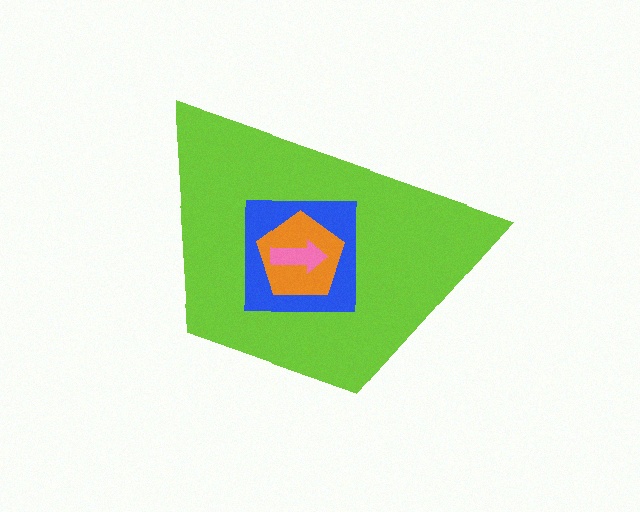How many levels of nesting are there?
4.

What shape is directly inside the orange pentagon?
The pink arrow.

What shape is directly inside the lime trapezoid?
The blue square.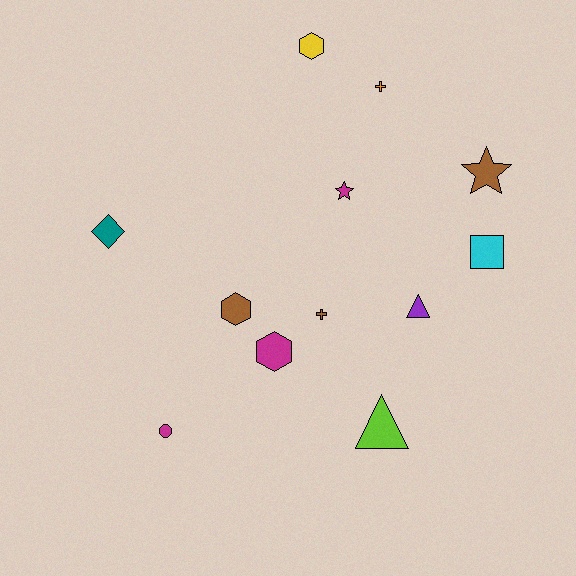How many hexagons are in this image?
There are 3 hexagons.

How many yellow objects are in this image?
There is 1 yellow object.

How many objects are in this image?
There are 12 objects.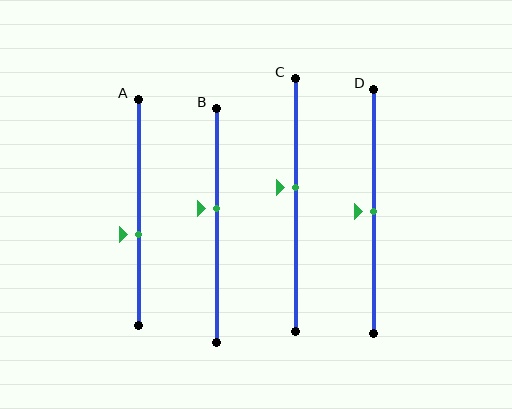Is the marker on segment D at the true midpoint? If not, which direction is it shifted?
Yes, the marker on segment D is at the true midpoint.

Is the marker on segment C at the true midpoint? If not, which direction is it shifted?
No, the marker on segment C is shifted upward by about 7% of the segment length.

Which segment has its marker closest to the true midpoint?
Segment D has its marker closest to the true midpoint.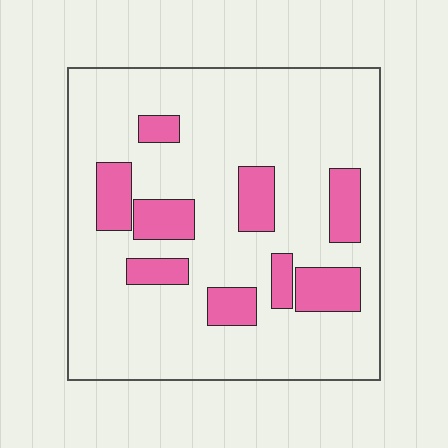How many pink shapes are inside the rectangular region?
9.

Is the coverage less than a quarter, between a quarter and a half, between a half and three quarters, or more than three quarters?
Less than a quarter.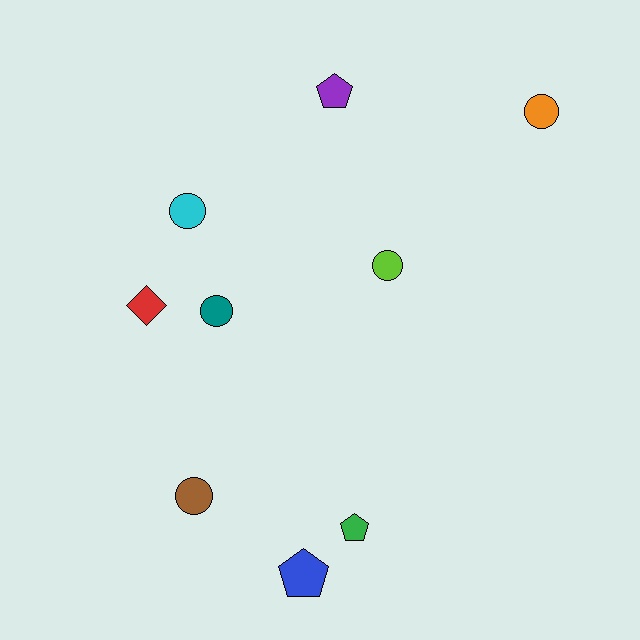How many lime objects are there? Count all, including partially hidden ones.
There is 1 lime object.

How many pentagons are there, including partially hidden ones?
There are 3 pentagons.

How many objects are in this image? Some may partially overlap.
There are 9 objects.